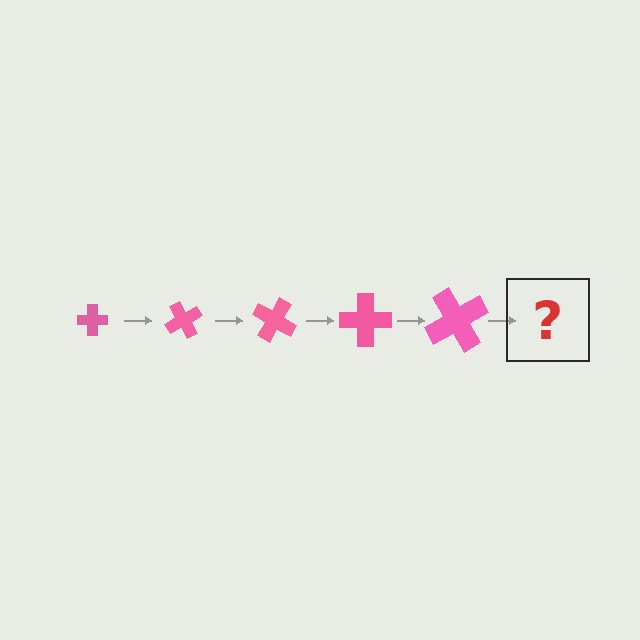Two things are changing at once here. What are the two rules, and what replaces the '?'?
The two rules are that the cross grows larger each step and it rotates 60 degrees each step. The '?' should be a cross, larger than the previous one and rotated 300 degrees from the start.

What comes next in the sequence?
The next element should be a cross, larger than the previous one and rotated 300 degrees from the start.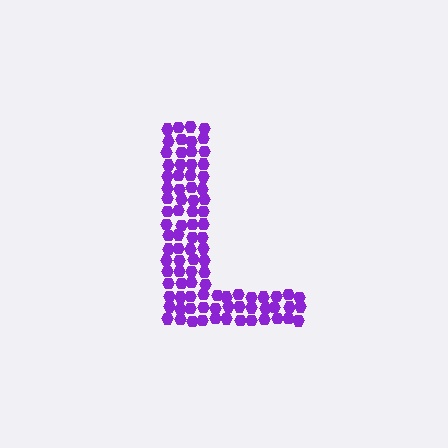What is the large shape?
The large shape is the letter L.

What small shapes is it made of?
It is made of small hexagons.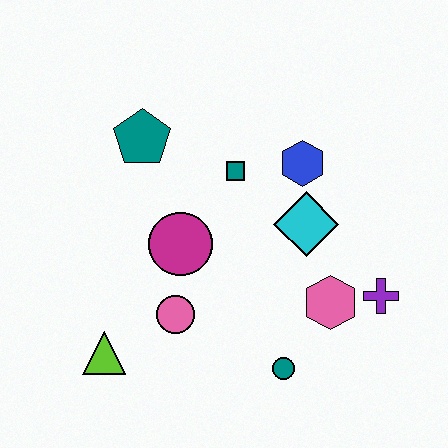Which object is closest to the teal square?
The blue hexagon is closest to the teal square.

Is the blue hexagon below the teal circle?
No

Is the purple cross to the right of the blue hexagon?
Yes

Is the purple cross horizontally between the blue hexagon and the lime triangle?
No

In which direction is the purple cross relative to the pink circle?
The purple cross is to the right of the pink circle.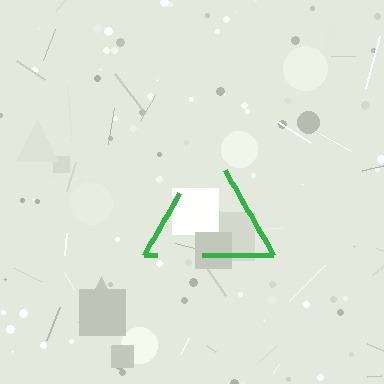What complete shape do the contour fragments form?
The contour fragments form a triangle.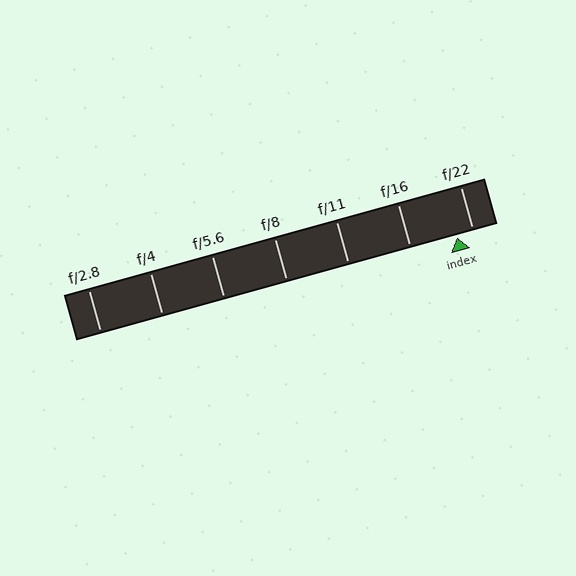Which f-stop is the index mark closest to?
The index mark is closest to f/22.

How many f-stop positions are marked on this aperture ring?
There are 7 f-stop positions marked.